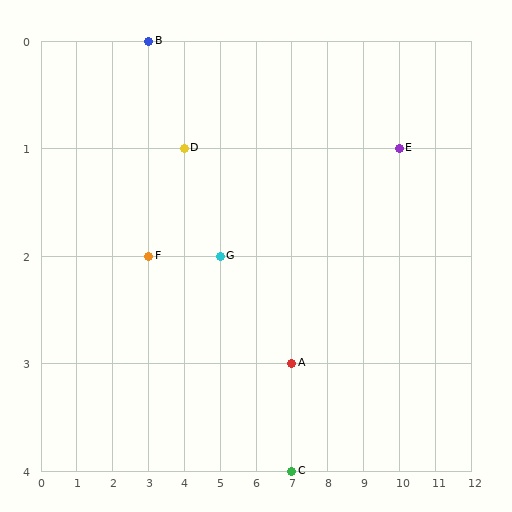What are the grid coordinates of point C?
Point C is at grid coordinates (7, 4).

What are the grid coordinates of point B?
Point B is at grid coordinates (3, 0).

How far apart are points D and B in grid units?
Points D and B are 1 column and 1 row apart (about 1.4 grid units diagonally).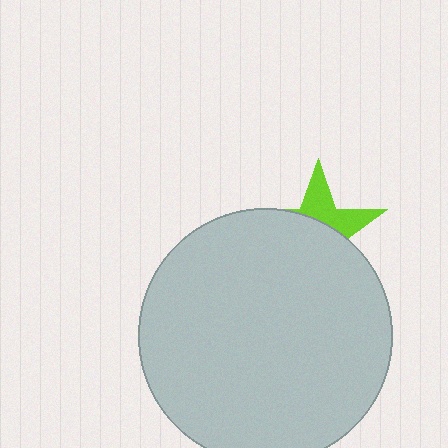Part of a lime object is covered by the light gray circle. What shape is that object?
It is a star.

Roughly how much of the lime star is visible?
A small part of it is visible (roughly 35%).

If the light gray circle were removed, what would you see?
You would see the complete lime star.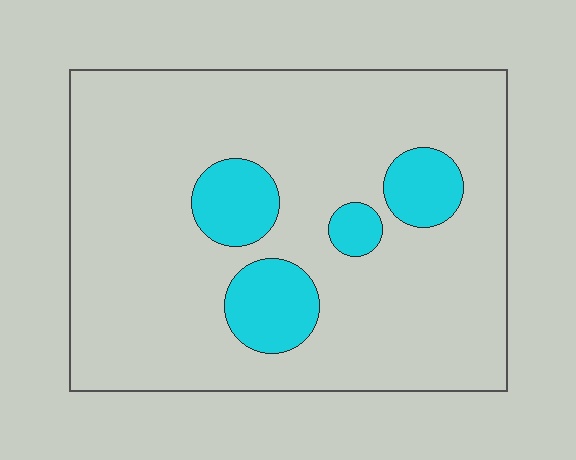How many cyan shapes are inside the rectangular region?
4.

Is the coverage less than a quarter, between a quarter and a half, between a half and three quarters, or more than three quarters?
Less than a quarter.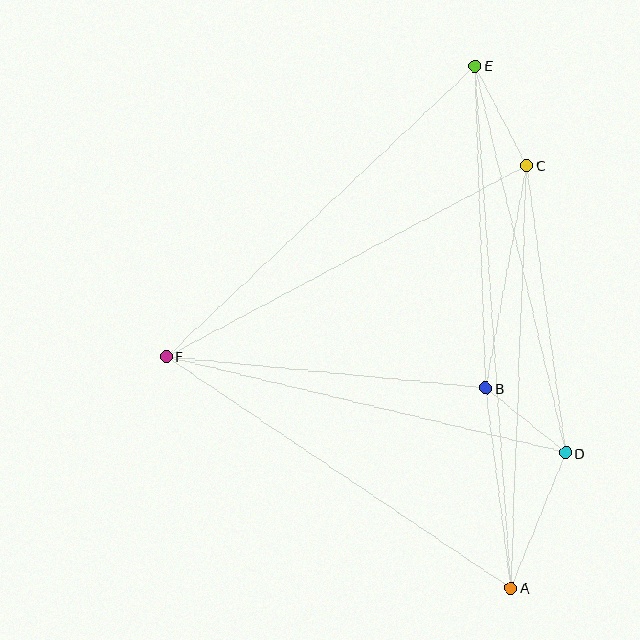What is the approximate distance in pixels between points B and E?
The distance between B and E is approximately 323 pixels.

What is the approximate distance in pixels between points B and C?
The distance between B and C is approximately 227 pixels.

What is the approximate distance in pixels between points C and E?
The distance between C and E is approximately 112 pixels.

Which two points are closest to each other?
Points B and D are closest to each other.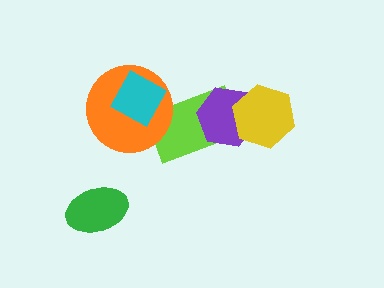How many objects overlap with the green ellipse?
0 objects overlap with the green ellipse.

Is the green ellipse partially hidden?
No, no other shape covers it.